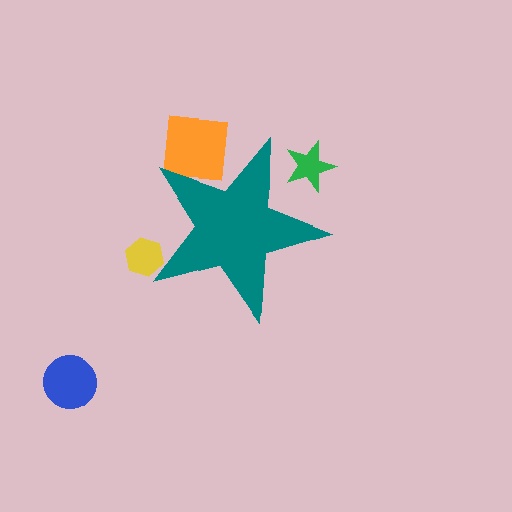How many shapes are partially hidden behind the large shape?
3 shapes are partially hidden.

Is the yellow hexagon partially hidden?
Yes, the yellow hexagon is partially hidden behind the teal star.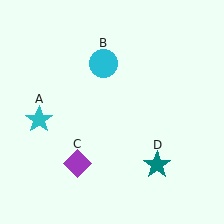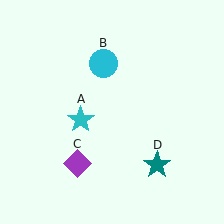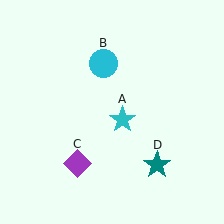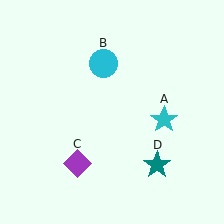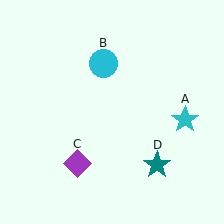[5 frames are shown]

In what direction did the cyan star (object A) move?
The cyan star (object A) moved right.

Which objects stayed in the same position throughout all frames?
Cyan circle (object B) and purple diamond (object C) and teal star (object D) remained stationary.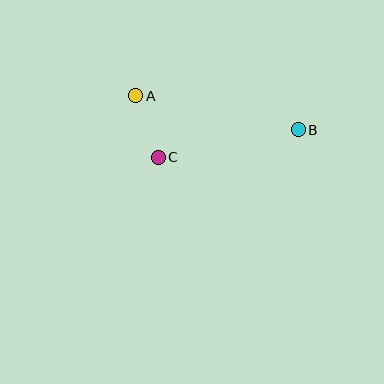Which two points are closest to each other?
Points A and C are closest to each other.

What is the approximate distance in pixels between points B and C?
The distance between B and C is approximately 143 pixels.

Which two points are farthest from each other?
Points A and B are farthest from each other.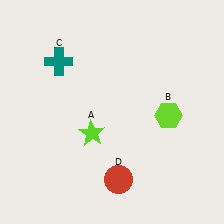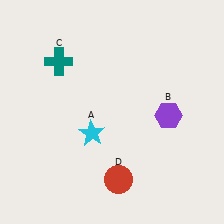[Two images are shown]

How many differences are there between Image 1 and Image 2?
There are 2 differences between the two images.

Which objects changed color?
A changed from lime to cyan. B changed from lime to purple.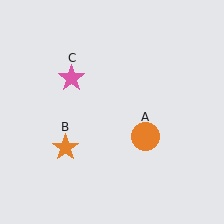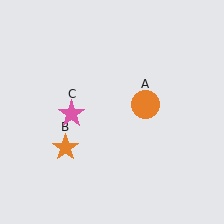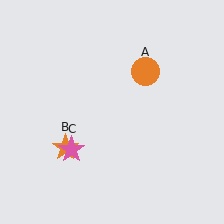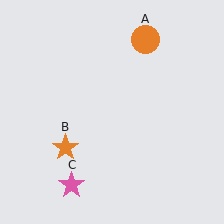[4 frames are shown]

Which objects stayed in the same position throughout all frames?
Orange star (object B) remained stationary.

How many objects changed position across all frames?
2 objects changed position: orange circle (object A), pink star (object C).